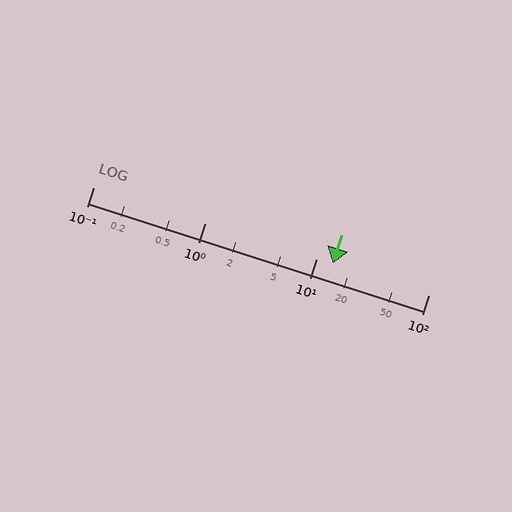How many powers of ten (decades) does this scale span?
The scale spans 3 decades, from 0.1 to 100.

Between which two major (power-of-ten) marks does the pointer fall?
The pointer is between 10 and 100.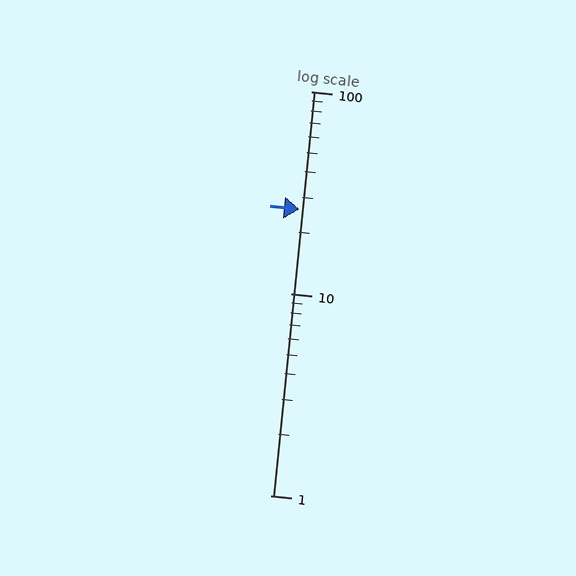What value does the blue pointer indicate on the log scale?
The pointer indicates approximately 26.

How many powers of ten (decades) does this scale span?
The scale spans 2 decades, from 1 to 100.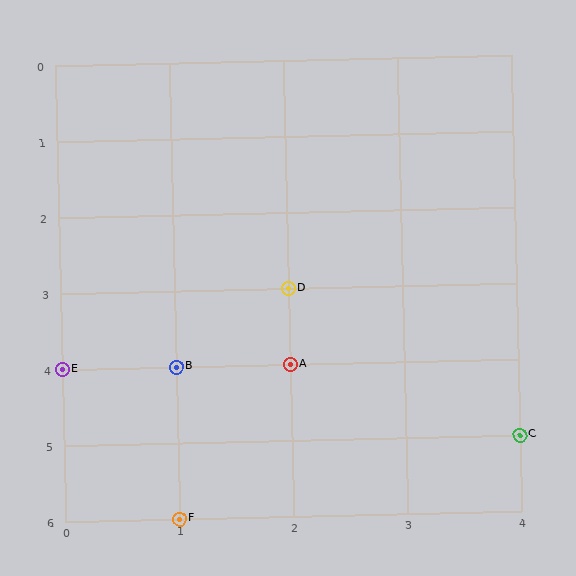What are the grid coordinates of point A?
Point A is at grid coordinates (2, 4).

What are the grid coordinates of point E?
Point E is at grid coordinates (0, 4).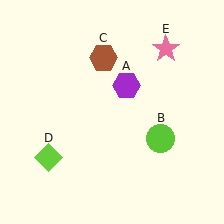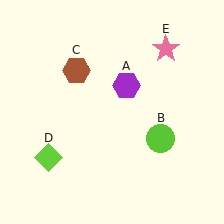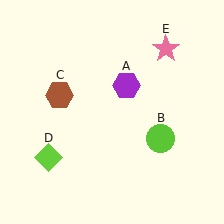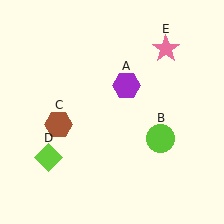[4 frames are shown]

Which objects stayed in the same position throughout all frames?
Purple hexagon (object A) and lime circle (object B) and lime diamond (object D) and pink star (object E) remained stationary.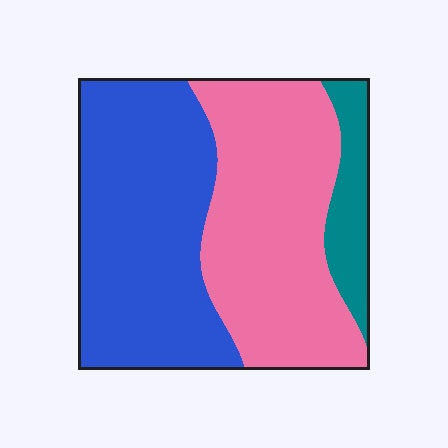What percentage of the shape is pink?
Pink covers around 45% of the shape.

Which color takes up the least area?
Teal, at roughly 10%.